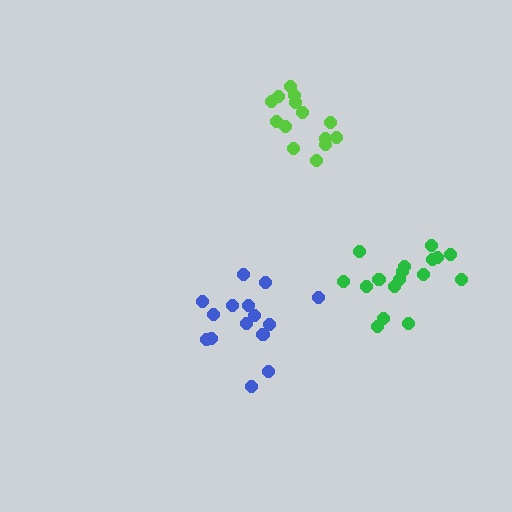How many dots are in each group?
Group 1: 14 dots, Group 2: 15 dots, Group 3: 17 dots (46 total).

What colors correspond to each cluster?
The clusters are colored: lime, blue, green.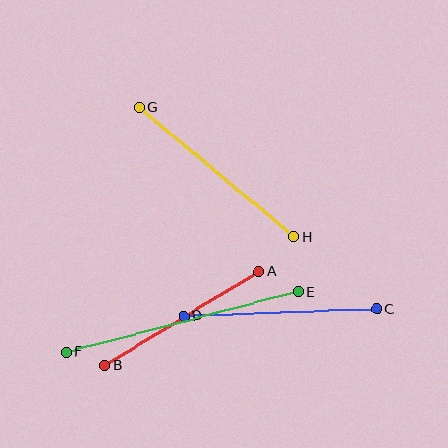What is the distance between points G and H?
The distance is approximately 201 pixels.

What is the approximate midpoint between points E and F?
The midpoint is at approximately (182, 322) pixels.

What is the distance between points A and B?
The distance is approximately 180 pixels.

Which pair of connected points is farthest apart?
Points E and F are farthest apart.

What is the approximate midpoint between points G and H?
The midpoint is at approximately (217, 172) pixels.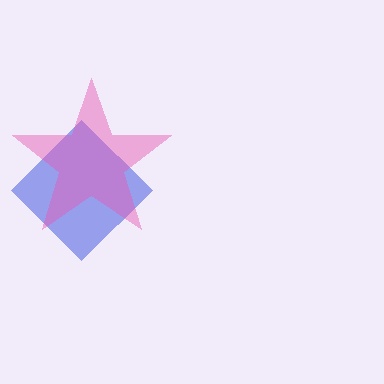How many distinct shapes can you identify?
There are 2 distinct shapes: a blue diamond, a pink star.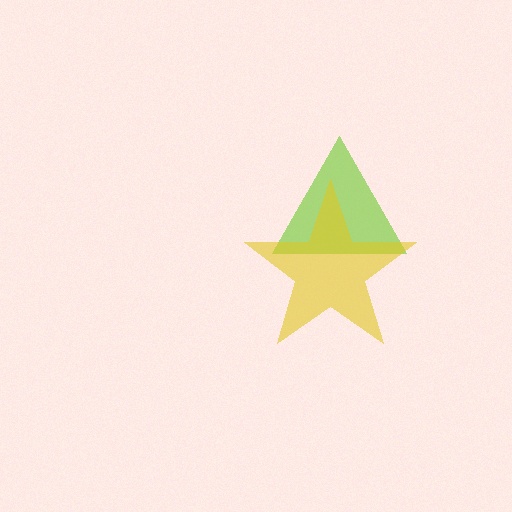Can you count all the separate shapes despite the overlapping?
Yes, there are 2 separate shapes.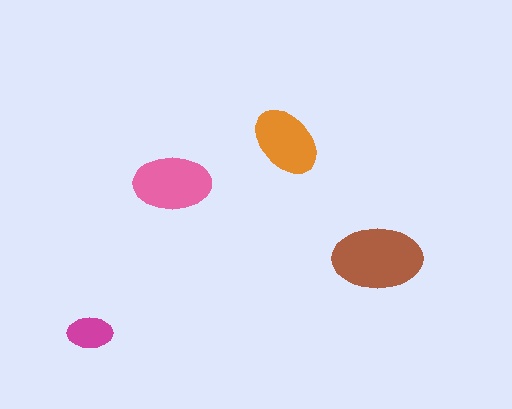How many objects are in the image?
There are 4 objects in the image.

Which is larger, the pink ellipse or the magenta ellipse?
The pink one.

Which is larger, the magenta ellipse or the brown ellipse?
The brown one.